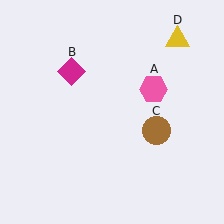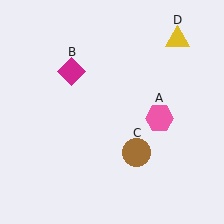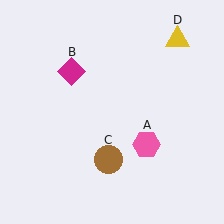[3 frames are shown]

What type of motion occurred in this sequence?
The pink hexagon (object A), brown circle (object C) rotated clockwise around the center of the scene.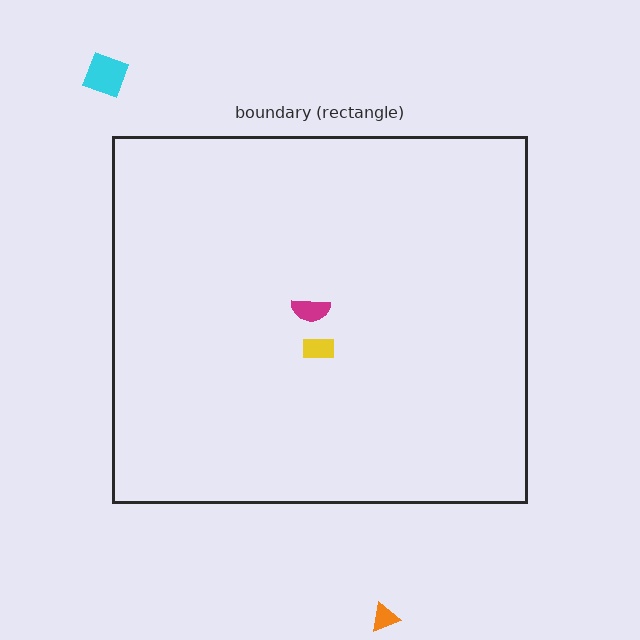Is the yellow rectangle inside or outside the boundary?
Inside.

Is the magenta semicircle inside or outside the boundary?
Inside.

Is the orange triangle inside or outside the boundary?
Outside.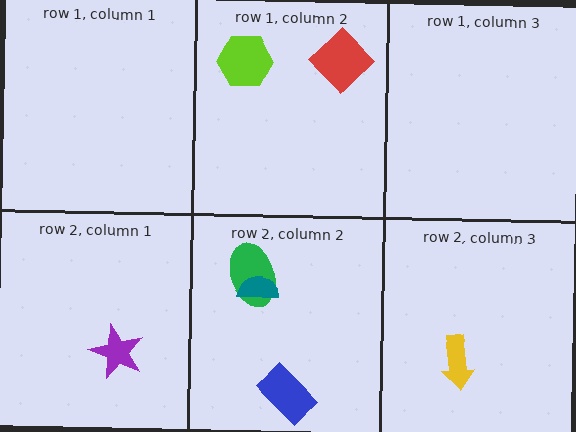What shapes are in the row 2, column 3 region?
The yellow arrow.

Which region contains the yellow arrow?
The row 2, column 3 region.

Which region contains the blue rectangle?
The row 2, column 2 region.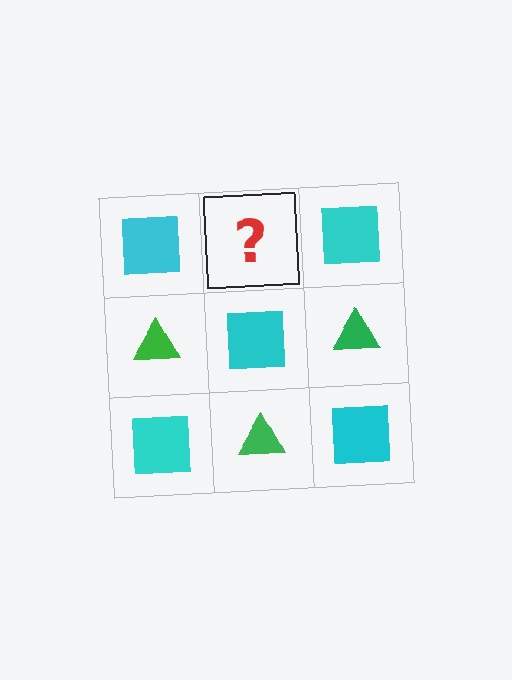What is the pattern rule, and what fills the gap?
The rule is that it alternates cyan square and green triangle in a checkerboard pattern. The gap should be filled with a green triangle.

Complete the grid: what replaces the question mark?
The question mark should be replaced with a green triangle.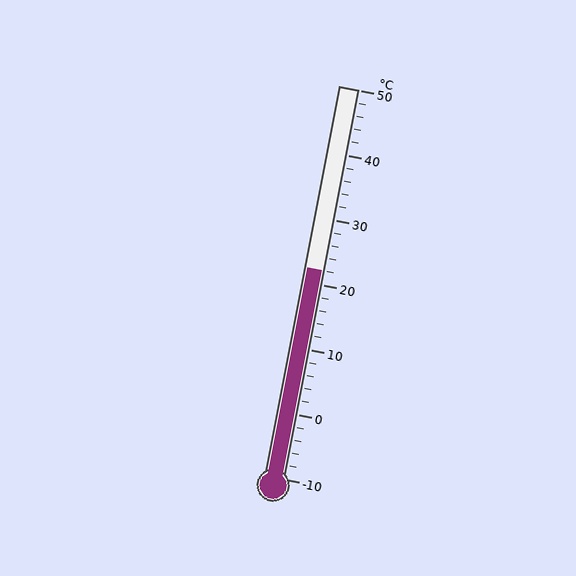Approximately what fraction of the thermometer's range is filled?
The thermometer is filled to approximately 55% of its range.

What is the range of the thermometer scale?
The thermometer scale ranges from -10°C to 50°C.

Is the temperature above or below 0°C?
The temperature is above 0°C.